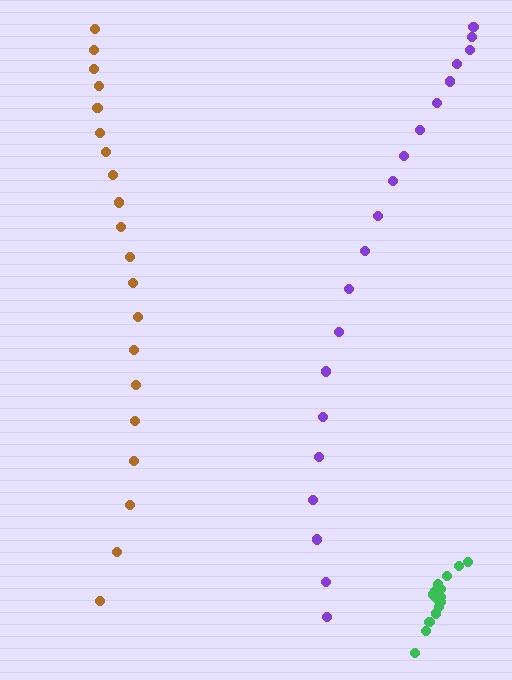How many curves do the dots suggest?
There are 3 distinct paths.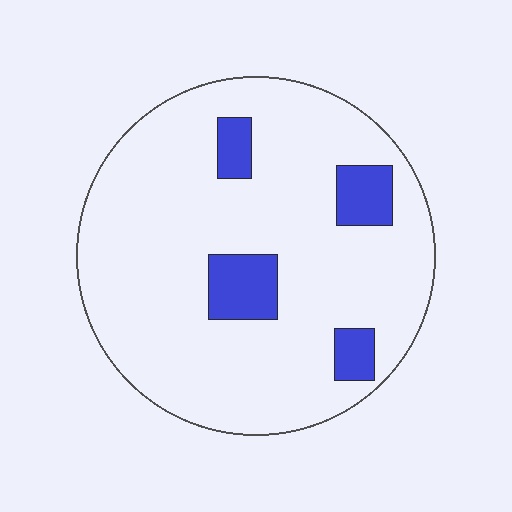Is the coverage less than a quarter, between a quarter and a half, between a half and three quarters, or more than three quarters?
Less than a quarter.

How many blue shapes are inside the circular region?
4.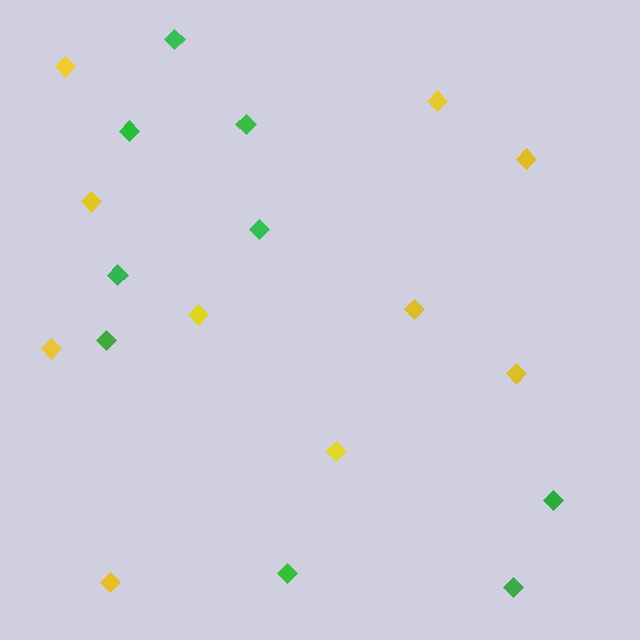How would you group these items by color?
There are 2 groups: one group of yellow diamonds (10) and one group of green diamonds (9).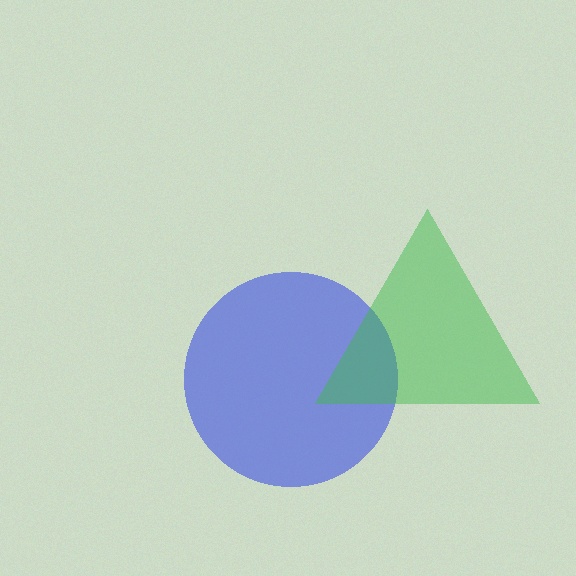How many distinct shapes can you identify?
There are 2 distinct shapes: a blue circle, a green triangle.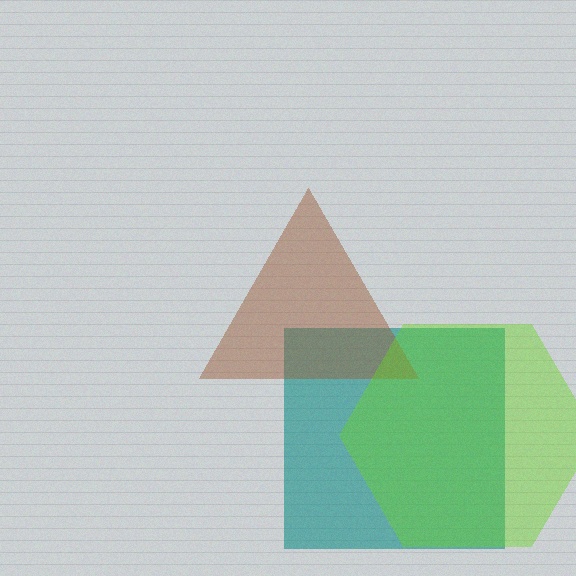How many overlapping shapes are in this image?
There are 3 overlapping shapes in the image.